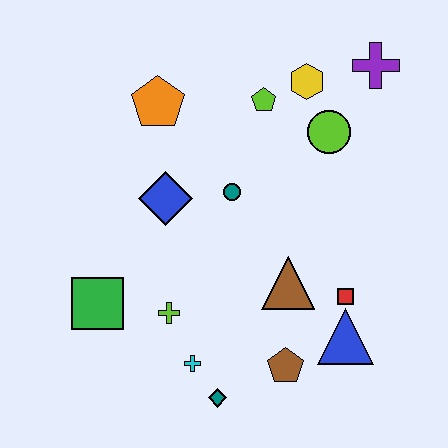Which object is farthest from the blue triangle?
The orange pentagon is farthest from the blue triangle.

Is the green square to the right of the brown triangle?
No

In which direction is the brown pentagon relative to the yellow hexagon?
The brown pentagon is below the yellow hexagon.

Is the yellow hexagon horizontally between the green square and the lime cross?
No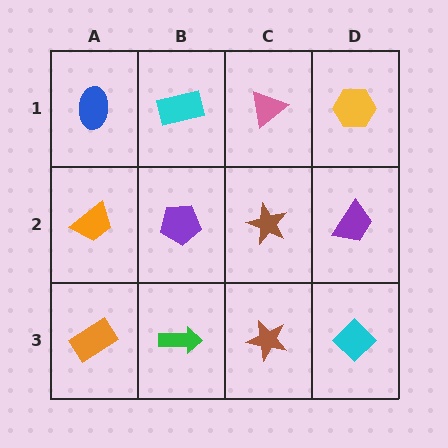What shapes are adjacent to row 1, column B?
A purple pentagon (row 2, column B), a blue ellipse (row 1, column A), a pink triangle (row 1, column C).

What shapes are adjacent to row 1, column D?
A purple trapezoid (row 2, column D), a pink triangle (row 1, column C).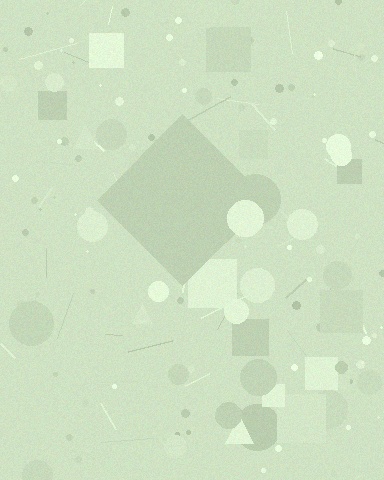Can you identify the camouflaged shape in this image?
The camouflaged shape is a diamond.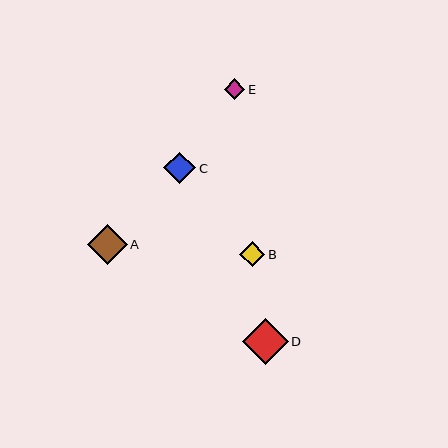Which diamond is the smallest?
Diamond E is the smallest with a size of approximately 21 pixels.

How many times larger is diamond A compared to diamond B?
Diamond A is approximately 1.6 times the size of diamond B.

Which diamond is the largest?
Diamond D is the largest with a size of approximately 46 pixels.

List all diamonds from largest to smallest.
From largest to smallest: D, A, C, B, E.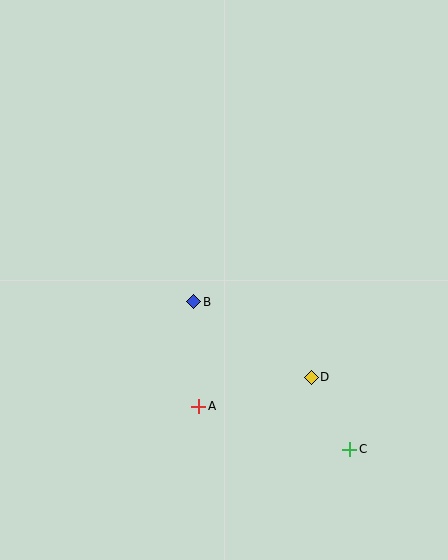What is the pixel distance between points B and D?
The distance between B and D is 139 pixels.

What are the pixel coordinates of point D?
Point D is at (311, 377).